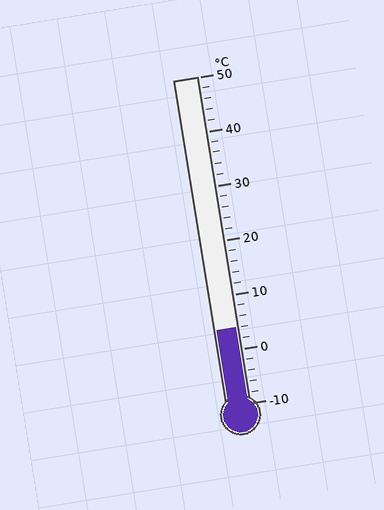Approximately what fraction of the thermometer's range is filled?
The thermometer is filled to approximately 25% of its range.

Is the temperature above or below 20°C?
The temperature is below 20°C.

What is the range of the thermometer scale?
The thermometer scale ranges from -10°C to 50°C.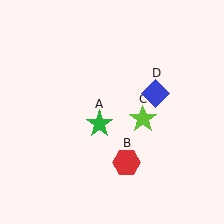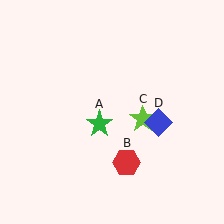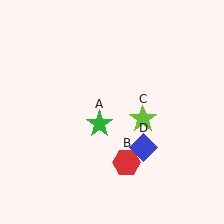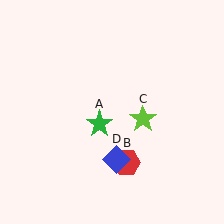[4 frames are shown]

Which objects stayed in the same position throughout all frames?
Green star (object A) and red hexagon (object B) and lime star (object C) remained stationary.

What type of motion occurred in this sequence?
The blue diamond (object D) rotated clockwise around the center of the scene.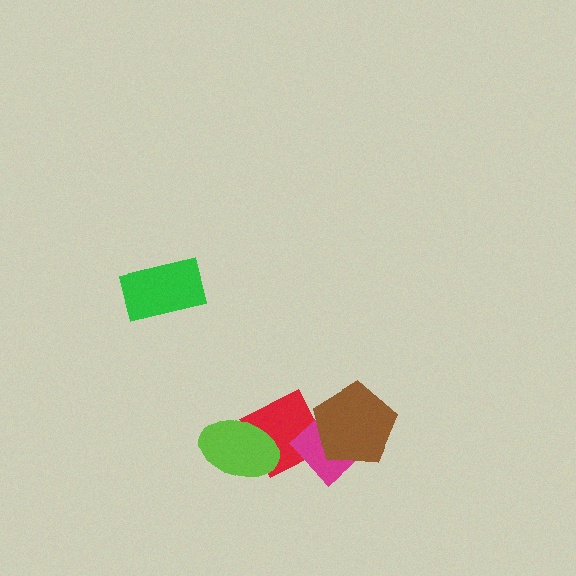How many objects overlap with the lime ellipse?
1 object overlaps with the lime ellipse.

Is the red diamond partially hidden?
Yes, it is partially covered by another shape.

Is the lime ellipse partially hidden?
No, no other shape covers it.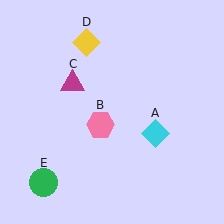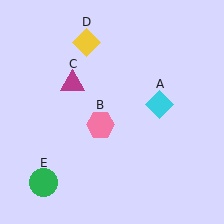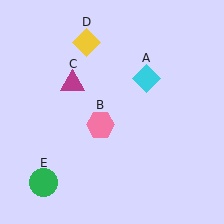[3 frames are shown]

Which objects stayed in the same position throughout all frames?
Pink hexagon (object B) and magenta triangle (object C) and yellow diamond (object D) and green circle (object E) remained stationary.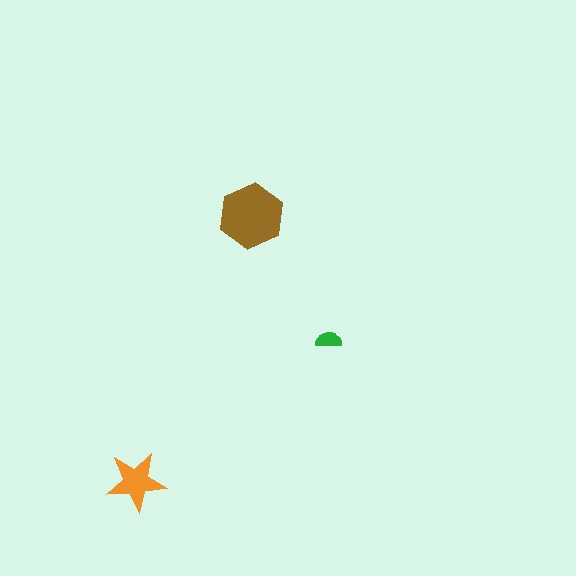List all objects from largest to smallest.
The brown hexagon, the orange star, the green semicircle.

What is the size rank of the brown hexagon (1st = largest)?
1st.